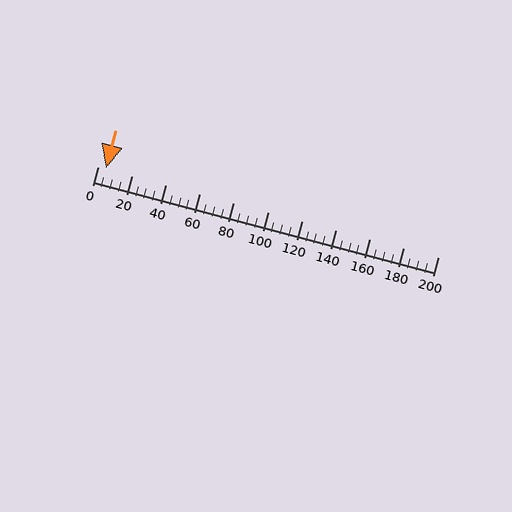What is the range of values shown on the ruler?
The ruler shows values from 0 to 200.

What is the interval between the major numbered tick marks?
The major tick marks are spaced 20 units apart.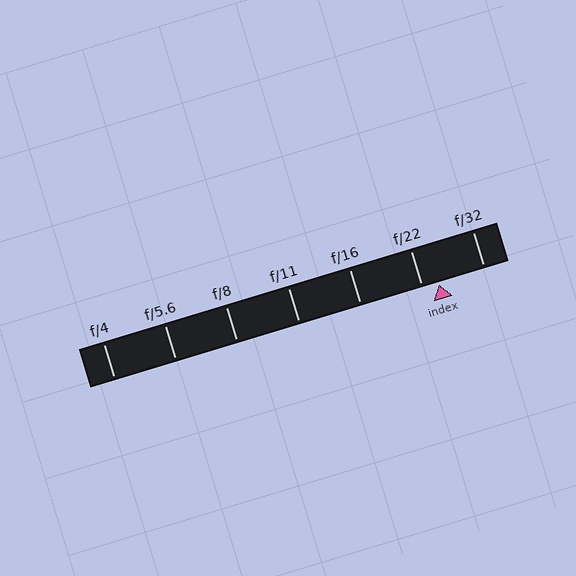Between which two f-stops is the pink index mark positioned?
The index mark is between f/22 and f/32.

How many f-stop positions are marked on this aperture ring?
There are 7 f-stop positions marked.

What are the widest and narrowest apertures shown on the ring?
The widest aperture shown is f/4 and the narrowest is f/32.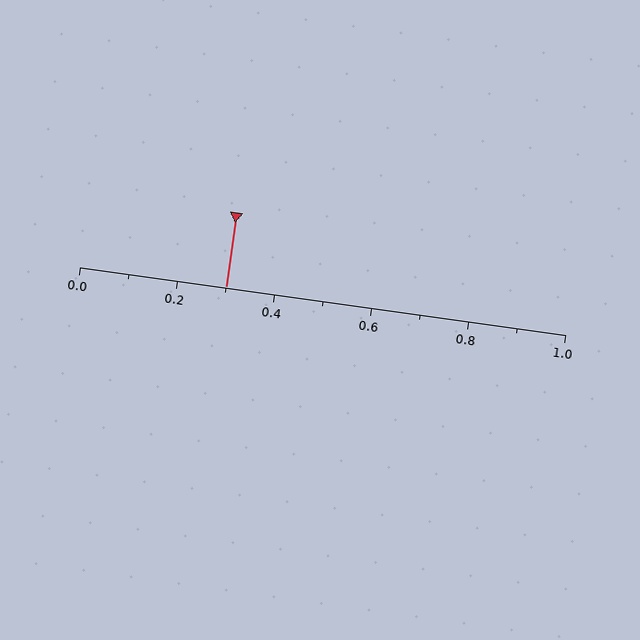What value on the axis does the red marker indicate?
The marker indicates approximately 0.3.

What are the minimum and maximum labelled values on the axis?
The axis runs from 0.0 to 1.0.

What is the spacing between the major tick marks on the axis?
The major ticks are spaced 0.2 apart.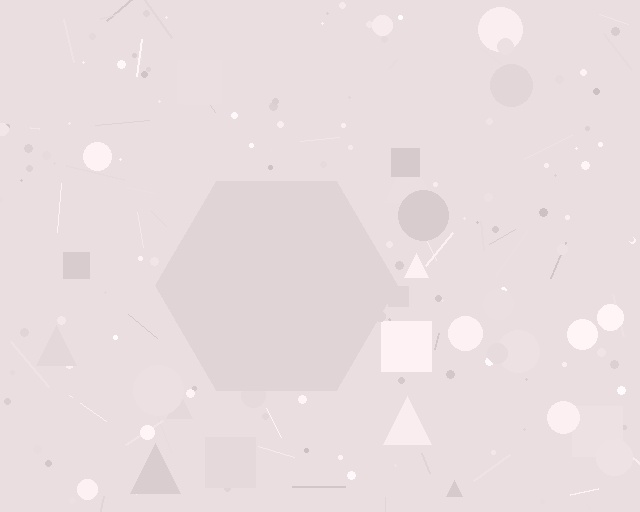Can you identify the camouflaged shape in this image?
The camouflaged shape is a hexagon.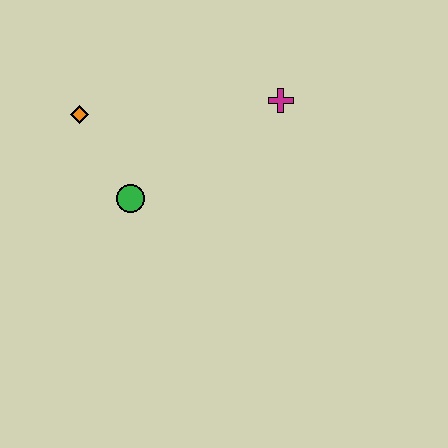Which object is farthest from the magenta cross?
The orange diamond is farthest from the magenta cross.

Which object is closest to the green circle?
The orange diamond is closest to the green circle.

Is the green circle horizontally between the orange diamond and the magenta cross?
Yes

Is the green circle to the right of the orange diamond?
Yes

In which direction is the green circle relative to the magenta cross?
The green circle is to the left of the magenta cross.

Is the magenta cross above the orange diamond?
Yes